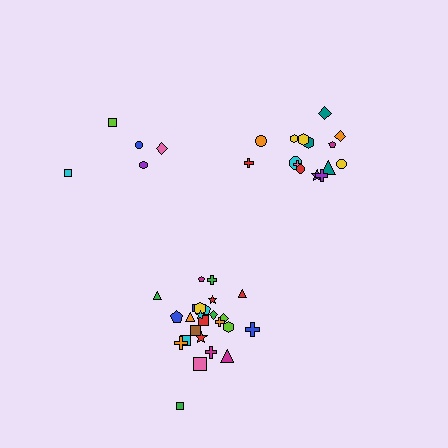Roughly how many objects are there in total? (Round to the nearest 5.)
Roughly 45 objects in total.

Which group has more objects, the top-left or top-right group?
The top-right group.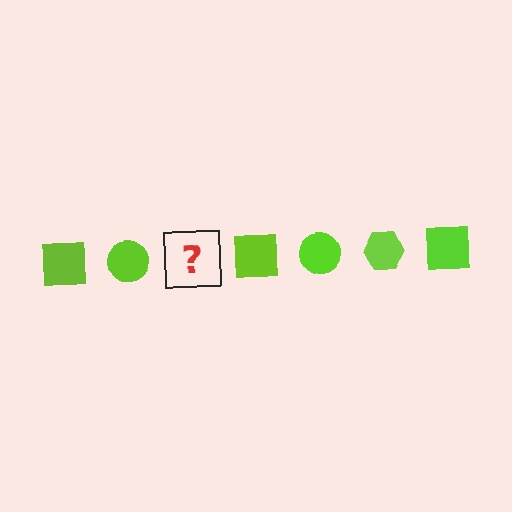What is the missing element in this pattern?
The missing element is a lime hexagon.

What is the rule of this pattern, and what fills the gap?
The rule is that the pattern cycles through square, circle, hexagon shapes in lime. The gap should be filled with a lime hexagon.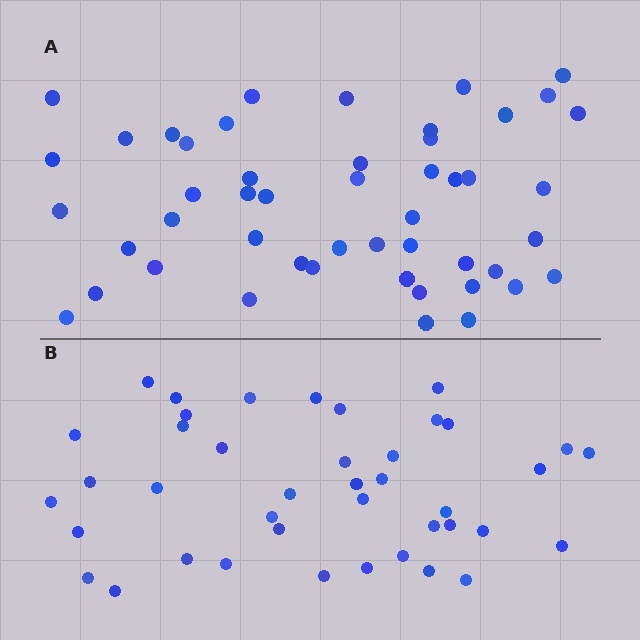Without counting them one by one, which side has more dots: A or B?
Region A (the top region) has more dots.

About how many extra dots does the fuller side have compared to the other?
Region A has roughly 8 or so more dots than region B.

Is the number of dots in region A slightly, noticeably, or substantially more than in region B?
Region A has only slightly more — the two regions are fairly close. The ratio is roughly 1.2 to 1.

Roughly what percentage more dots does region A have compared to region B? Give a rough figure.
About 20% more.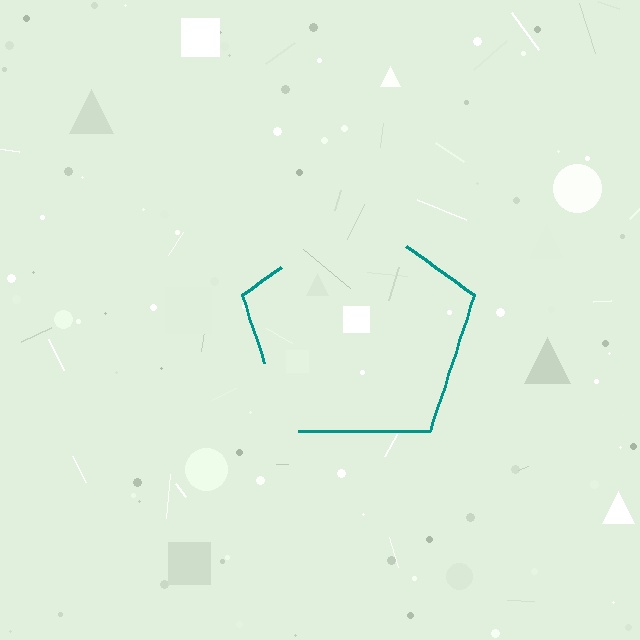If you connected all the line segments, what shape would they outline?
They would outline a pentagon.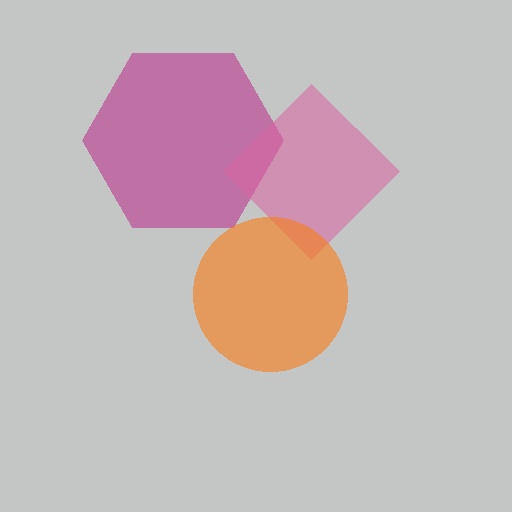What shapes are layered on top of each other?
The layered shapes are: a magenta hexagon, a pink diamond, an orange circle.